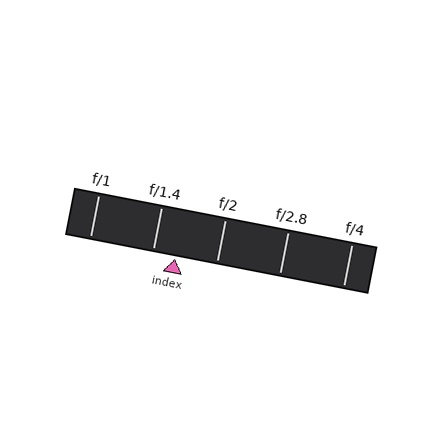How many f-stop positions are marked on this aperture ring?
There are 5 f-stop positions marked.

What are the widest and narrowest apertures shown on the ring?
The widest aperture shown is f/1 and the narrowest is f/4.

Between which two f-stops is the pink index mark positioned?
The index mark is between f/1.4 and f/2.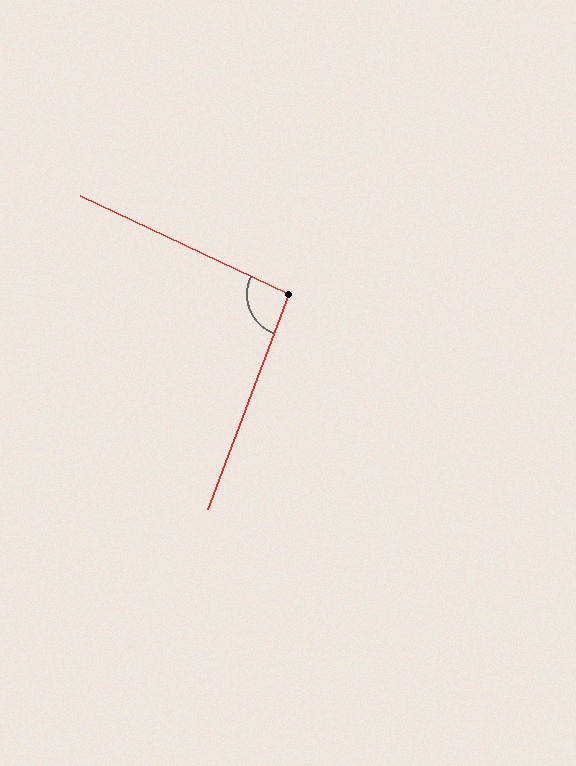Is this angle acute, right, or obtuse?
It is approximately a right angle.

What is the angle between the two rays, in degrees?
Approximately 95 degrees.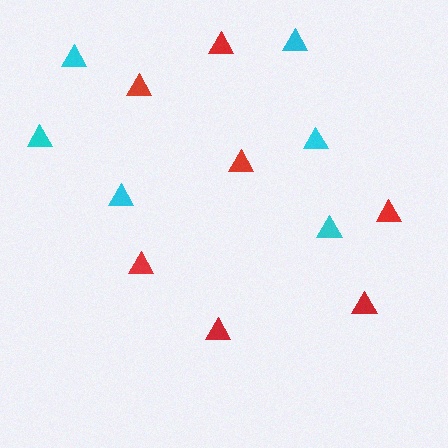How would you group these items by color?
There are 2 groups: one group of red triangles (7) and one group of cyan triangles (6).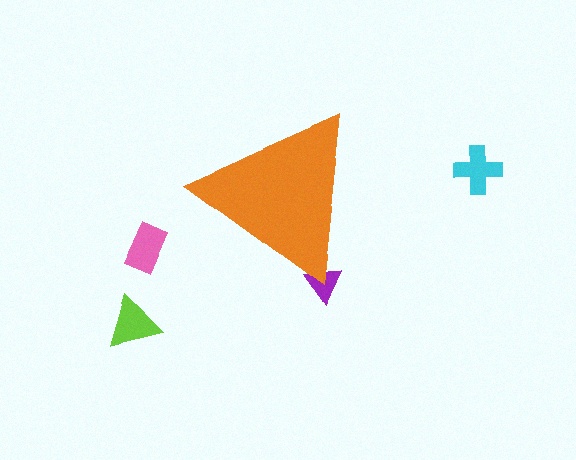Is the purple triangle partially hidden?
Yes, the purple triangle is partially hidden behind the orange triangle.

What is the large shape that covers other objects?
An orange triangle.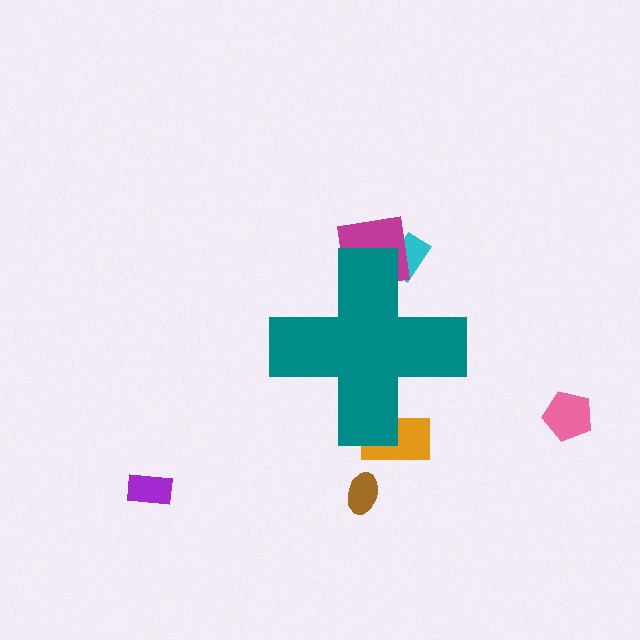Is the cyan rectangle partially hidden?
Yes, the cyan rectangle is partially hidden behind the teal cross.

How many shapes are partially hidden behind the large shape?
3 shapes are partially hidden.